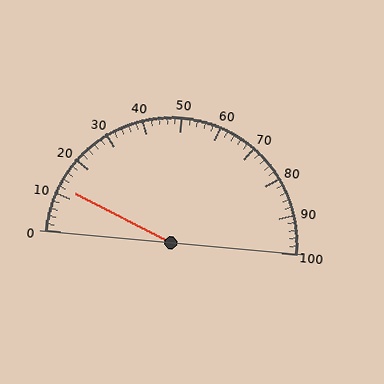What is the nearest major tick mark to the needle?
The nearest major tick mark is 10.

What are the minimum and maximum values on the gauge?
The gauge ranges from 0 to 100.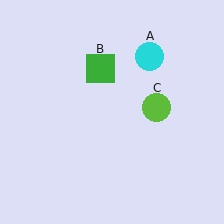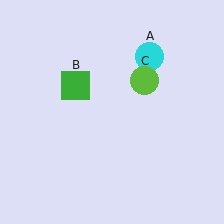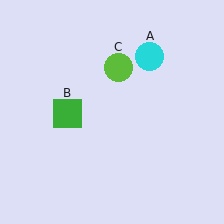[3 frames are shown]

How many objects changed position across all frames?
2 objects changed position: green square (object B), lime circle (object C).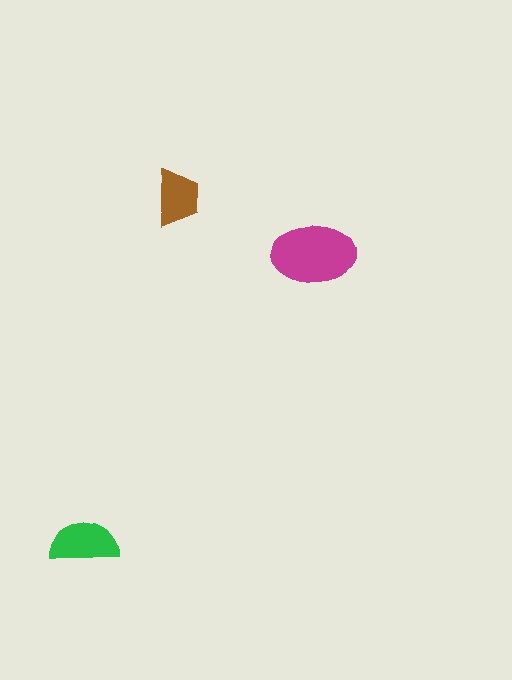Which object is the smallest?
The brown trapezoid.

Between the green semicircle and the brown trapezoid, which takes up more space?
The green semicircle.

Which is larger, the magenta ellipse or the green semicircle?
The magenta ellipse.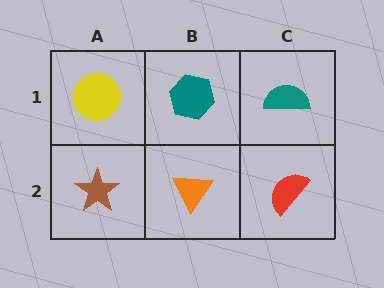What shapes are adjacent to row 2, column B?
A teal hexagon (row 1, column B), a brown star (row 2, column A), a red semicircle (row 2, column C).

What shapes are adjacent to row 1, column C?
A red semicircle (row 2, column C), a teal hexagon (row 1, column B).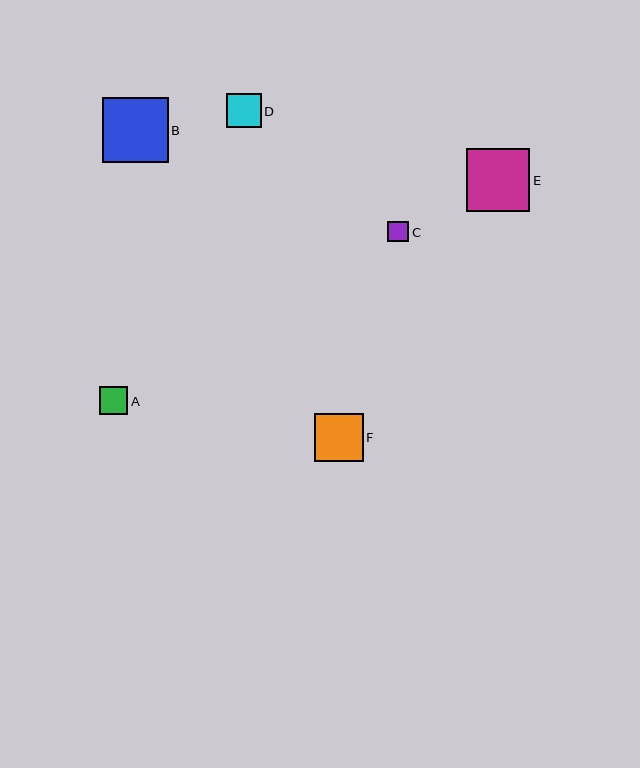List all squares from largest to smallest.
From largest to smallest: B, E, F, D, A, C.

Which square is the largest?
Square B is the largest with a size of approximately 65 pixels.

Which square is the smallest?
Square C is the smallest with a size of approximately 21 pixels.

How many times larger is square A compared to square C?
Square A is approximately 1.4 times the size of square C.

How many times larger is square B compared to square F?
Square B is approximately 1.3 times the size of square F.